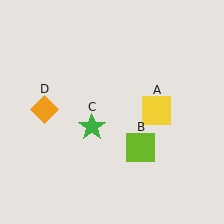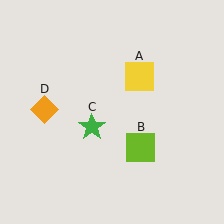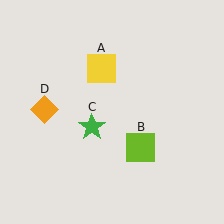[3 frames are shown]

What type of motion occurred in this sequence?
The yellow square (object A) rotated counterclockwise around the center of the scene.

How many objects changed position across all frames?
1 object changed position: yellow square (object A).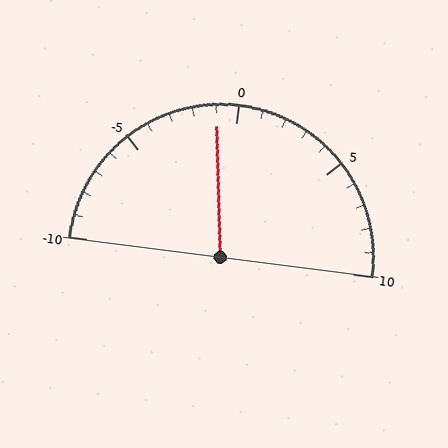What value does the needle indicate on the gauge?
The needle indicates approximately -1.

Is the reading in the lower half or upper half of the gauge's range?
The reading is in the lower half of the range (-10 to 10).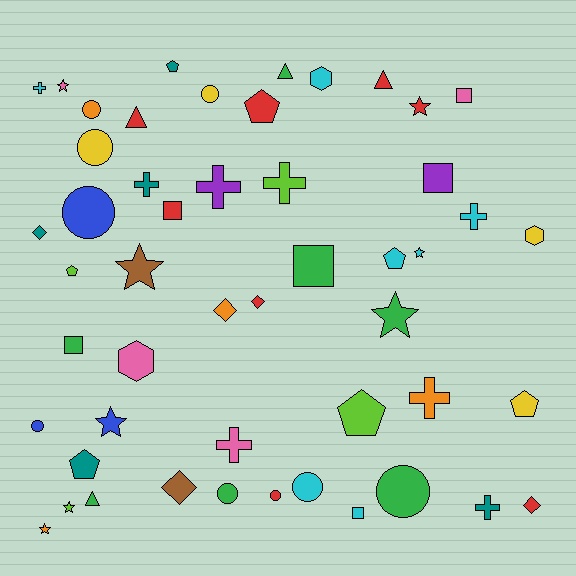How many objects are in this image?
There are 50 objects.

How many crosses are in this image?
There are 8 crosses.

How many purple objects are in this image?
There are 2 purple objects.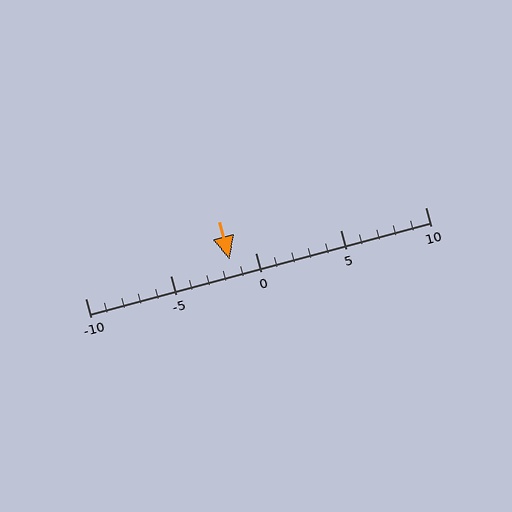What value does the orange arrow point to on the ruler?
The orange arrow points to approximately -2.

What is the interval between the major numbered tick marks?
The major tick marks are spaced 5 units apart.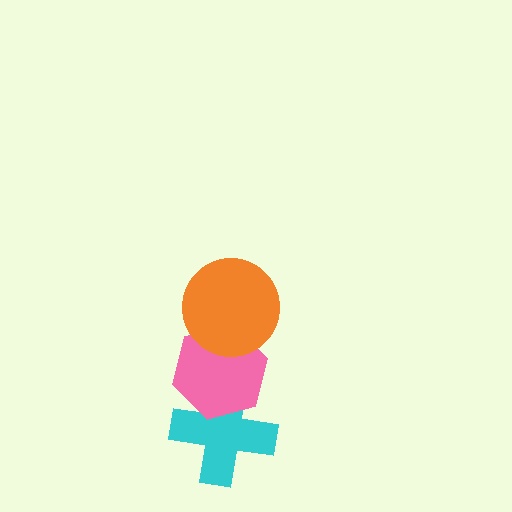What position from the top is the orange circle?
The orange circle is 1st from the top.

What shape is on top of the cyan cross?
The pink hexagon is on top of the cyan cross.